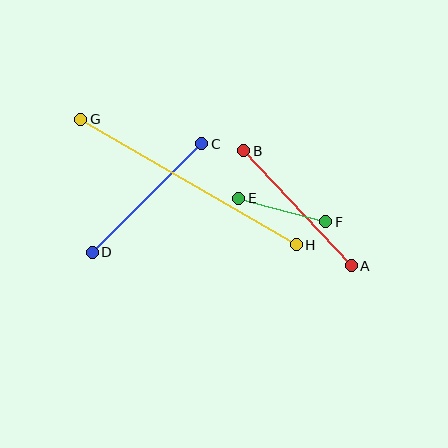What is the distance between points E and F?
The distance is approximately 90 pixels.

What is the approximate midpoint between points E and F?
The midpoint is at approximately (282, 210) pixels.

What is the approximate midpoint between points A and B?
The midpoint is at approximately (297, 208) pixels.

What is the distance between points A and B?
The distance is approximately 157 pixels.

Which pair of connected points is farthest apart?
Points G and H are farthest apart.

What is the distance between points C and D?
The distance is approximately 154 pixels.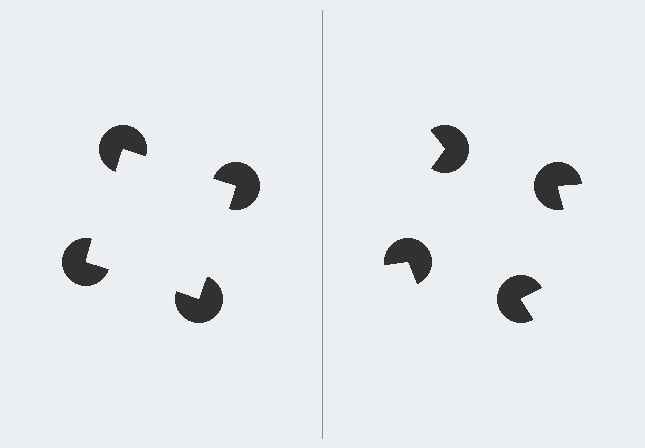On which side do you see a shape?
An illusory square appears on the left side. On the right side the wedge cuts are rotated, so no coherent shape forms.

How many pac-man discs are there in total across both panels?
8 — 4 on each side.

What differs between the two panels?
The pac-man discs are positioned identically on both sides; only the wedge orientations differ. On the left they align to a square; on the right they are misaligned.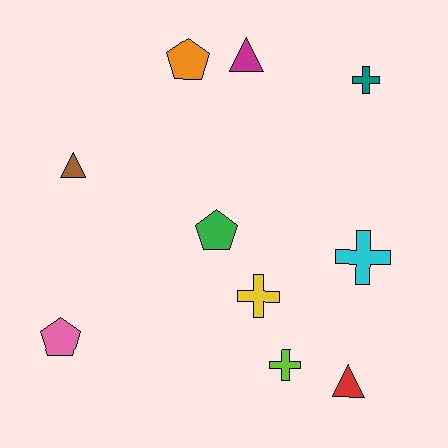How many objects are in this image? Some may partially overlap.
There are 10 objects.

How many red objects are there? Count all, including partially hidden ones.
There is 1 red object.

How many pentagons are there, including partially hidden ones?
There are 3 pentagons.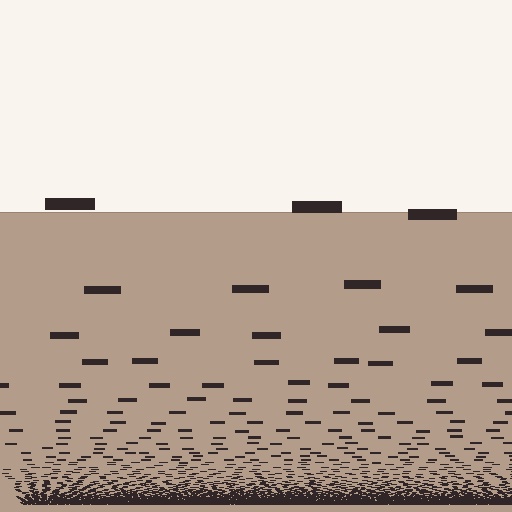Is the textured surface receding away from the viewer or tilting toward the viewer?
The surface appears to tilt toward the viewer. Texture elements get larger and sparser toward the top.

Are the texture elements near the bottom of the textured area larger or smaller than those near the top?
Smaller. The gradient is inverted — elements near the bottom are smaller and denser.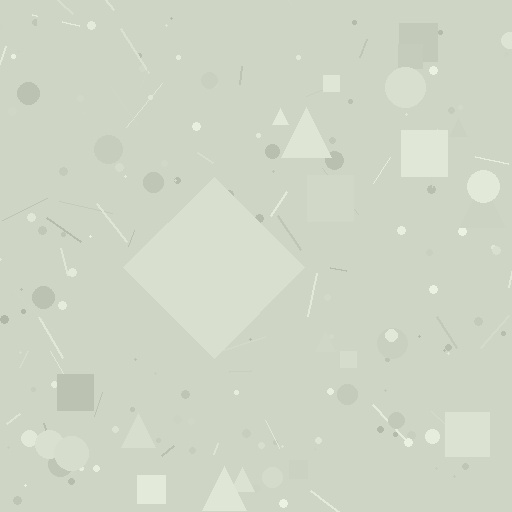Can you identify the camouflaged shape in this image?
The camouflaged shape is a diamond.